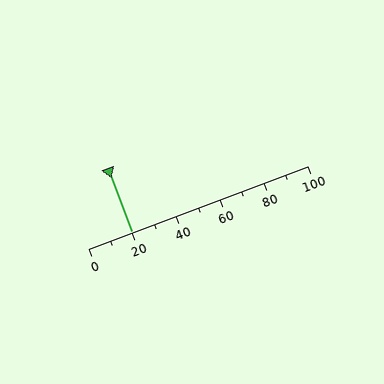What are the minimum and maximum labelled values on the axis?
The axis runs from 0 to 100.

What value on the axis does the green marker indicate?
The marker indicates approximately 20.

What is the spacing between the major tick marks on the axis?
The major ticks are spaced 20 apart.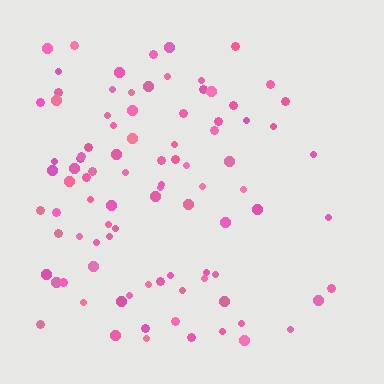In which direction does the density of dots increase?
From right to left, with the left side densest.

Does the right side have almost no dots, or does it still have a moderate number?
Still a moderate number, just noticeably fewer than the left.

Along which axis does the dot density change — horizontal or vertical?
Horizontal.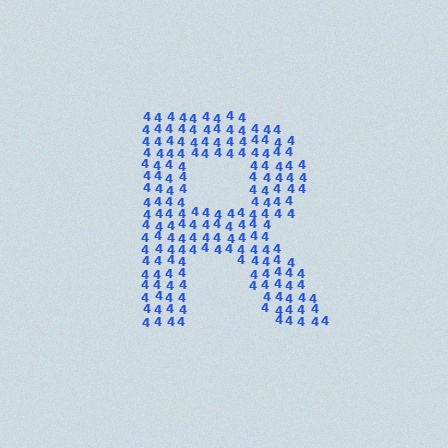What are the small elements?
The small elements are digit 4's.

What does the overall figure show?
The overall figure shows the letter R.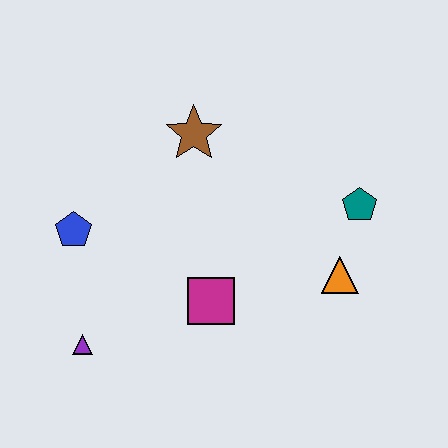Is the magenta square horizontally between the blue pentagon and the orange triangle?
Yes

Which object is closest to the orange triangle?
The teal pentagon is closest to the orange triangle.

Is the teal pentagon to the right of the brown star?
Yes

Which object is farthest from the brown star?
The purple triangle is farthest from the brown star.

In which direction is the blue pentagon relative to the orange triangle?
The blue pentagon is to the left of the orange triangle.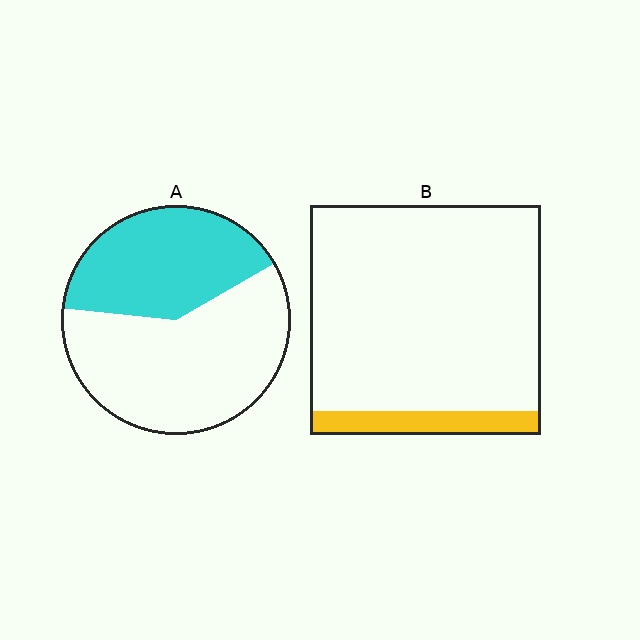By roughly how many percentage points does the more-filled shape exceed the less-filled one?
By roughly 30 percentage points (A over B).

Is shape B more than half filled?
No.